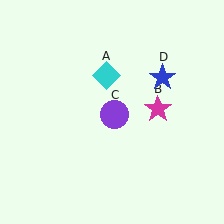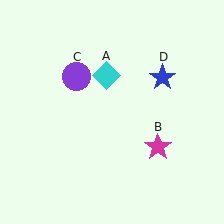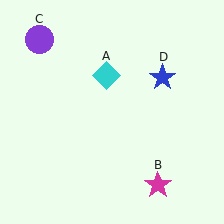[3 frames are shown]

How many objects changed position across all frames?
2 objects changed position: magenta star (object B), purple circle (object C).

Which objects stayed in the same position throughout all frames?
Cyan diamond (object A) and blue star (object D) remained stationary.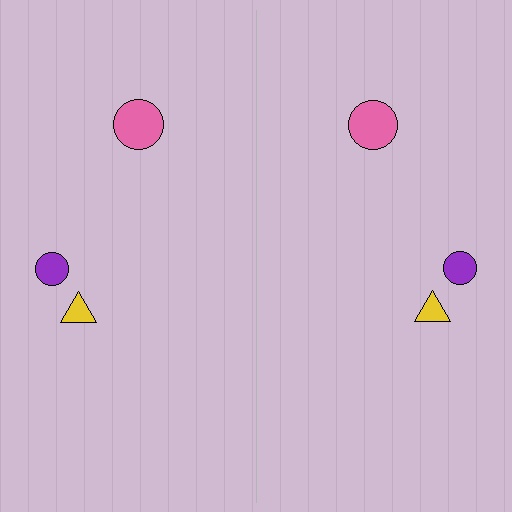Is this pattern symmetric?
Yes, this pattern has bilateral (reflection) symmetry.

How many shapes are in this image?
There are 6 shapes in this image.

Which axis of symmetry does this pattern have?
The pattern has a vertical axis of symmetry running through the center of the image.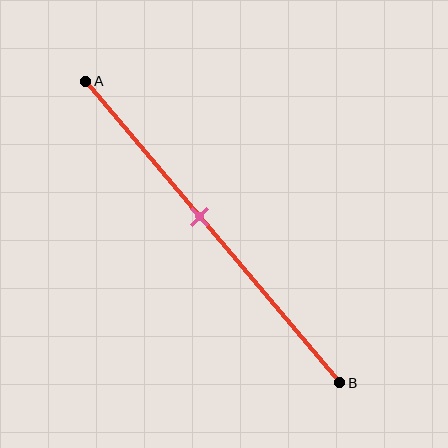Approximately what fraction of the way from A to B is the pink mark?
The pink mark is approximately 45% of the way from A to B.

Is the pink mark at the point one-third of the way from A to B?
No, the mark is at about 45% from A, not at the 33% one-third point.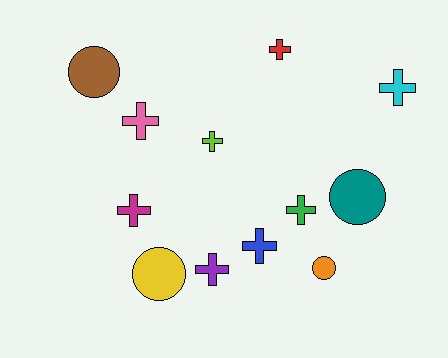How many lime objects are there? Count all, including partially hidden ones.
There is 1 lime object.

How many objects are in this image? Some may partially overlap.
There are 12 objects.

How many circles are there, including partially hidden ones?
There are 4 circles.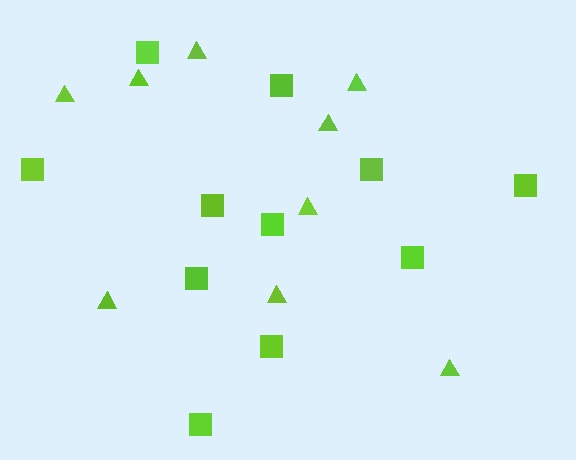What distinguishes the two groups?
There are 2 groups: one group of squares (11) and one group of triangles (9).